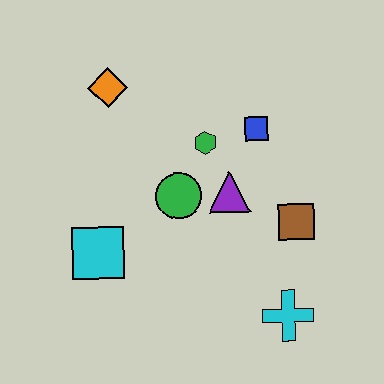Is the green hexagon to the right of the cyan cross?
No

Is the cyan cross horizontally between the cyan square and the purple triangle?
No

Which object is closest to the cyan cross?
The brown square is closest to the cyan cross.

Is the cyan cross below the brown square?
Yes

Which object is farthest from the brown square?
The orange diamond is farthest from the brown square.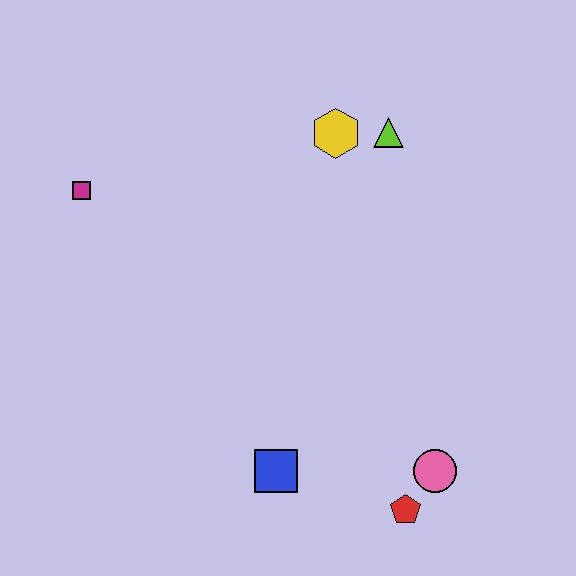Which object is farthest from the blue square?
The lime triangle is farthest from the blue square.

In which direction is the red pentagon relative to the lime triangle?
The red pentagon is below the lime triangle.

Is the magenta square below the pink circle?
No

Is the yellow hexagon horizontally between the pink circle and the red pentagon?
No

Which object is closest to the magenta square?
The yellow hexagon is closest to the magenta square.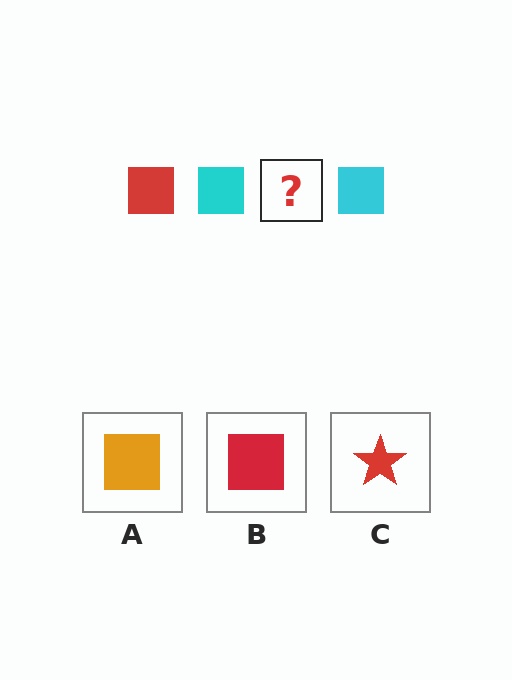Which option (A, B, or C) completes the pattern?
B.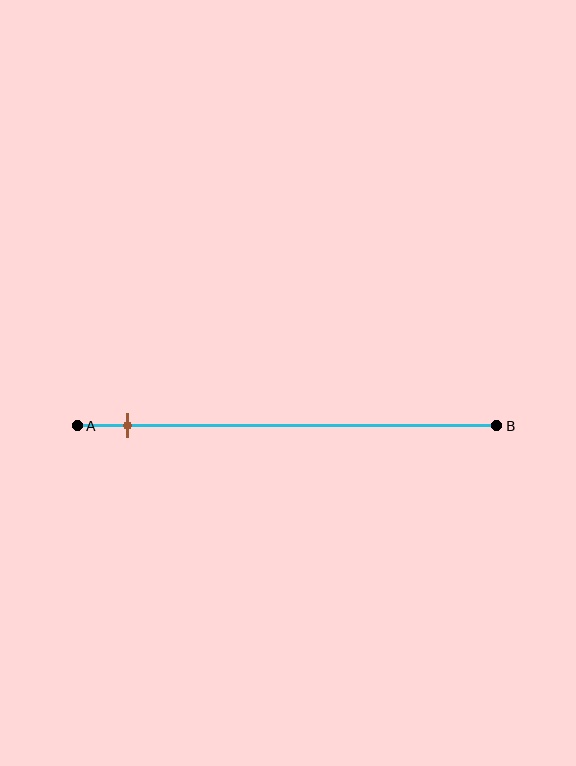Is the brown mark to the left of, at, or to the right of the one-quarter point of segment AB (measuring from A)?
The brown mark is to the left of the one-quarter point of segment AB.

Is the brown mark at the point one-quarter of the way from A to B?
No, the mark is at about 10% from A, not at the 25% one-quarter point.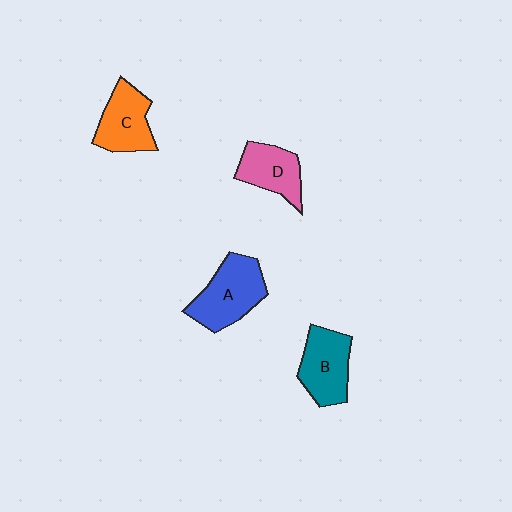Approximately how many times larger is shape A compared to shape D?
Approximately 1.4 times.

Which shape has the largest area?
Shape A (blue).